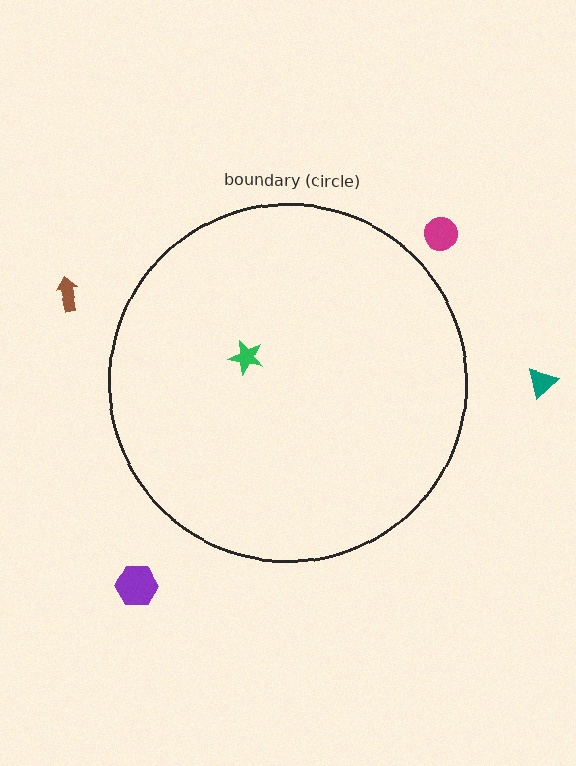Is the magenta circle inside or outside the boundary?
Outside.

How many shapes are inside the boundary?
1 inside, 4 outside.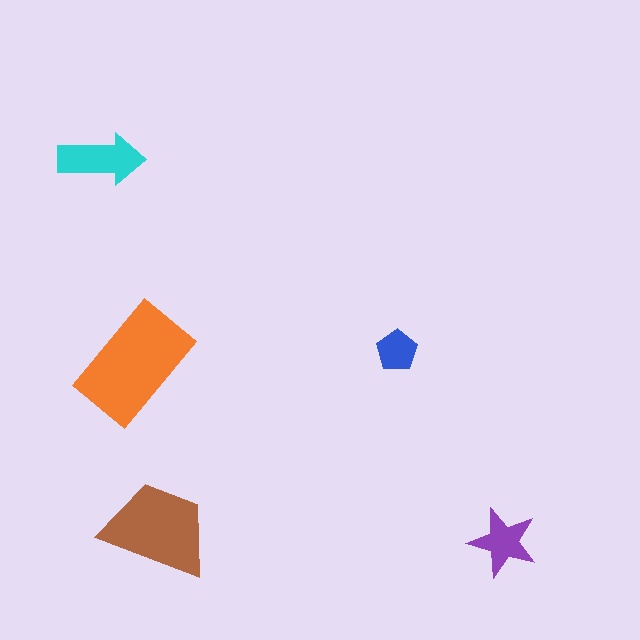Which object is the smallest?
The blue pentagon.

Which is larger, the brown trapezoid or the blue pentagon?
The brown trapezoid.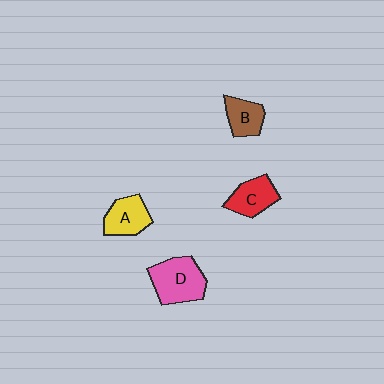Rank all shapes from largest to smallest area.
From largest to smallest: D (pink), A (yellow), C (red), B (brown).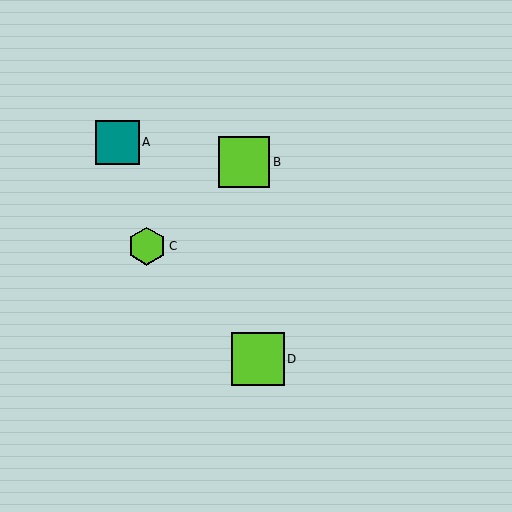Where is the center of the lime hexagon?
The center of the lime hexagon is at (147, 246).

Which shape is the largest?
The lime square (labeled D) is the largest.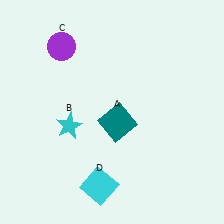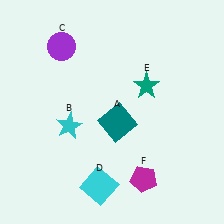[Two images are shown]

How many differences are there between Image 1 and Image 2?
There are 2 differences between the two images.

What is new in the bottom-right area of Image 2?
A magenta pentagon (F) was added in the bottom-right area of Image 2.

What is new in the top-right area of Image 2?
A teal star (E) was added in the top-right area of Image 2.